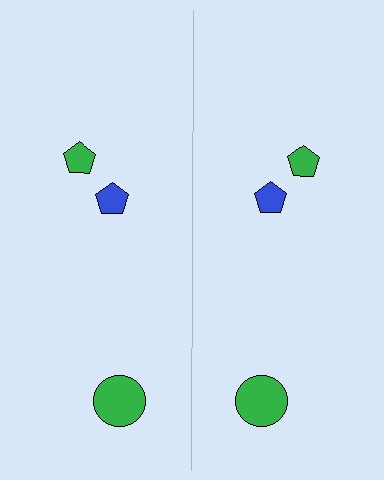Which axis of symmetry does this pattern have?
The pattern has a vertical axis of symmetry running through the center of the image.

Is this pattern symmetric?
Yes, this pattern has bilateral (reflection) symmetry.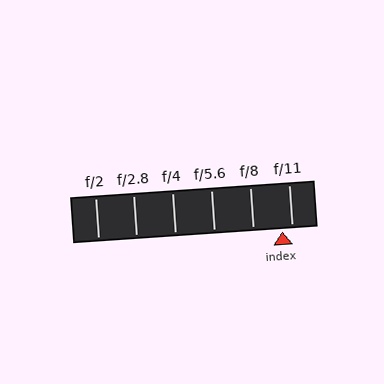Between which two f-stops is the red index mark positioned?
The index mark is between f/8 and f/11.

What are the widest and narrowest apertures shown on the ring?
The widest aperture shown is f/2 and the narrowest is f/11.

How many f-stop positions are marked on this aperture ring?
There are 6 f-stop positions marked.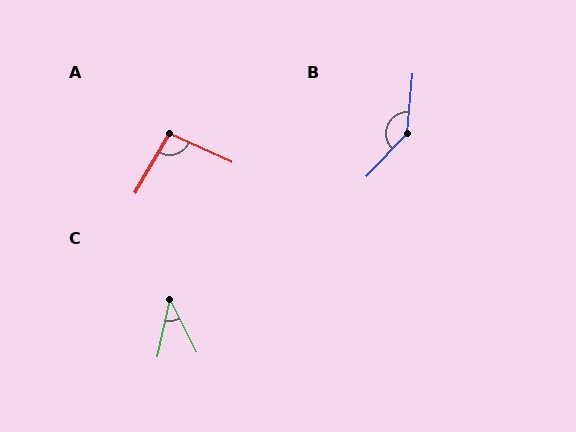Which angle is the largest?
B, at approximately 142 degrees.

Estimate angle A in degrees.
Approximately 95 degrees.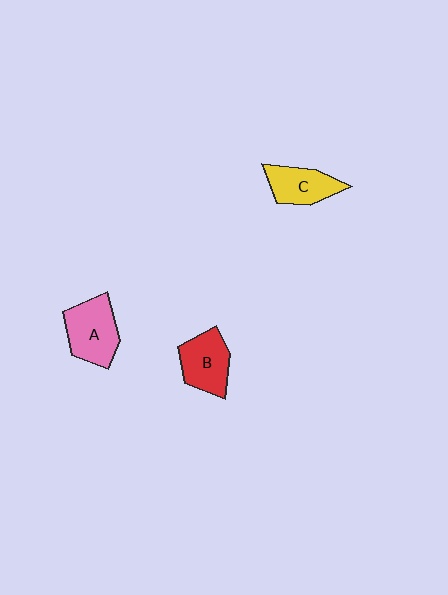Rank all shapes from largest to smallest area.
From largest to smallest: A (pink), B (red), C (yellow).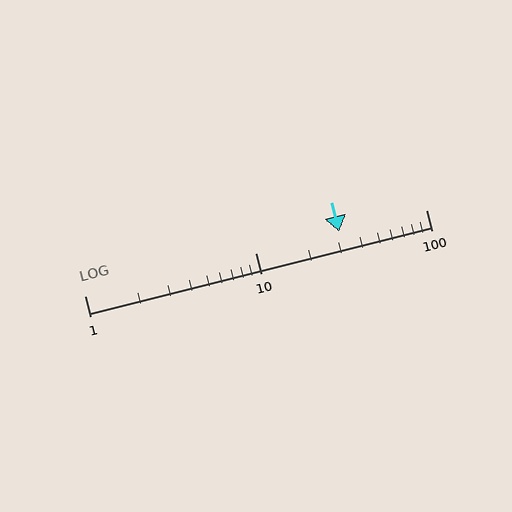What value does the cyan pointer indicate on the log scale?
The pointer indicates approximately 31.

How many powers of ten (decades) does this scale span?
The scale spans 2 decades, from 1 to 100.